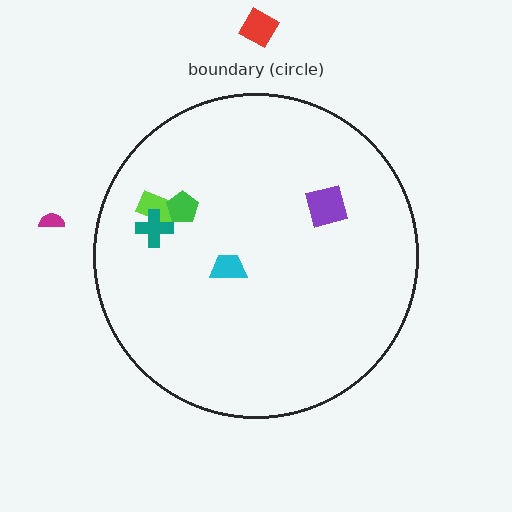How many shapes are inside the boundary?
5 inside, 2 outside.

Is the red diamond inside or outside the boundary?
Outside.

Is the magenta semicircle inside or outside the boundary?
Outside.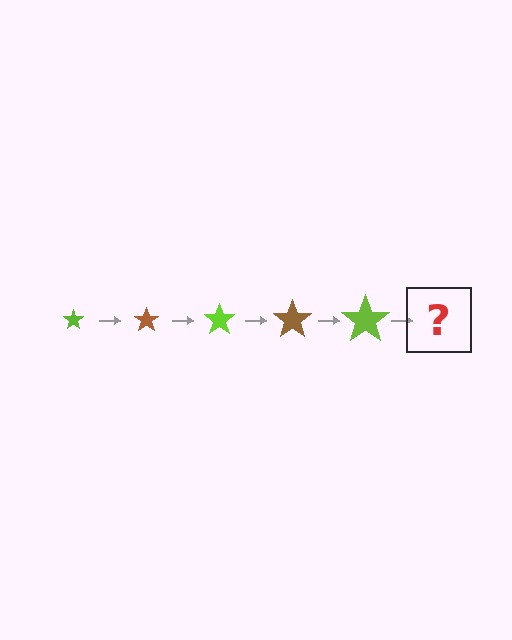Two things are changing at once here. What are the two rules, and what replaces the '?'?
The two rules are that the star grows larger each step and the color cycles through lime and brown. The '?' should be a brown star, larger than the previous one.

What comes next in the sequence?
The next element should be a brown star, larger than the previous one.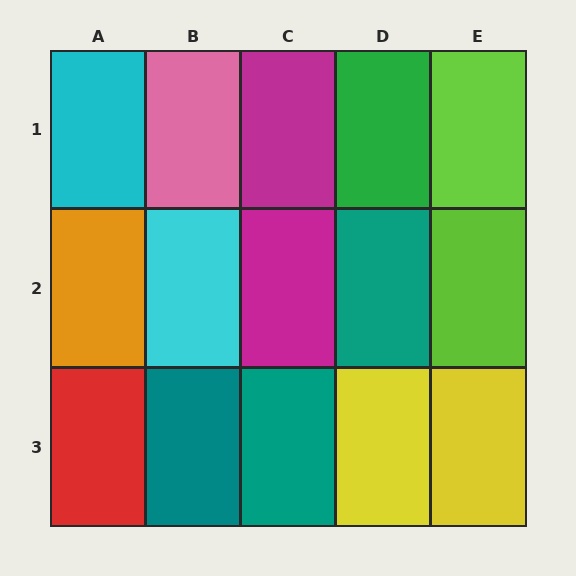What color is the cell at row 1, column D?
Green.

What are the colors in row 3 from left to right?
Red, teal, teal, yellow, yellow.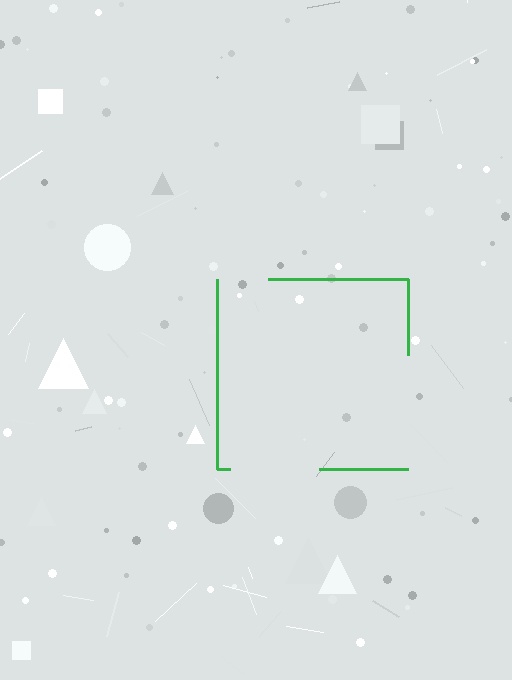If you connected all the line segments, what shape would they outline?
They would outline a square.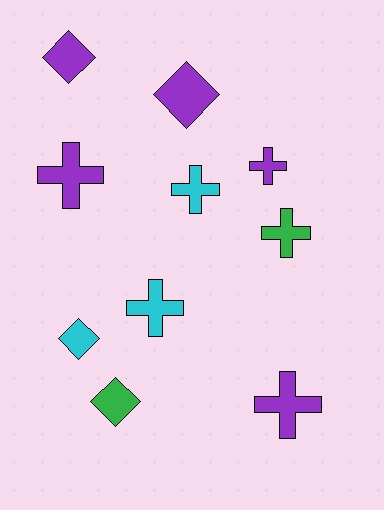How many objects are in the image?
There are 10 objects.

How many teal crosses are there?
There are no teal crosses.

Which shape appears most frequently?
Cross, with 6 objects.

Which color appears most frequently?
Purple, with 5 objects.